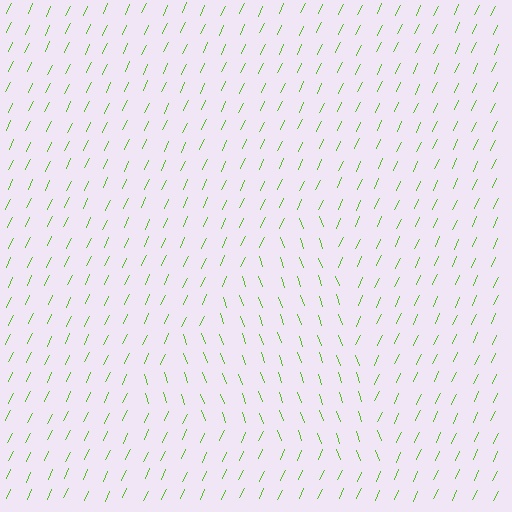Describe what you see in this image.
The image is filled with small lime line segments. A triangle region in the image has lines oriented differently from the surrounding lines, creating a visible texture boundary.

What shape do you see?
I see a triangle.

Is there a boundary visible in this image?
Yes, there is a texture boundary formed by a change in line orientation.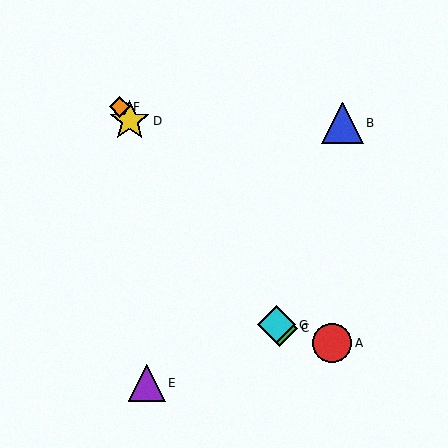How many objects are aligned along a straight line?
4 objects (C, D, F, G) are aligned along a straight line.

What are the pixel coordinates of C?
Object C is at (280, 328).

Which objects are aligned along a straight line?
Objects C, D, F, G are aligned along a straight line.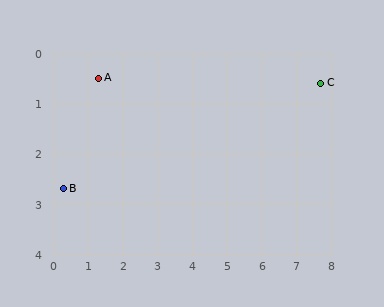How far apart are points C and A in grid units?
Points C and A are about 6.4 grid units apart.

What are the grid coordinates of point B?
Point B is at approximately (0.3, 2.7).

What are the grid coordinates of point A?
Point A is at approximately (1.3, 0.5).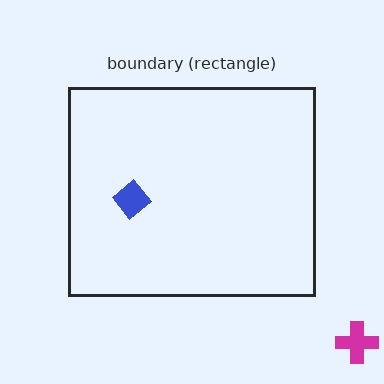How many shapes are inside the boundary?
1 inside, 1 outside.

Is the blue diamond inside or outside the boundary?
Inside.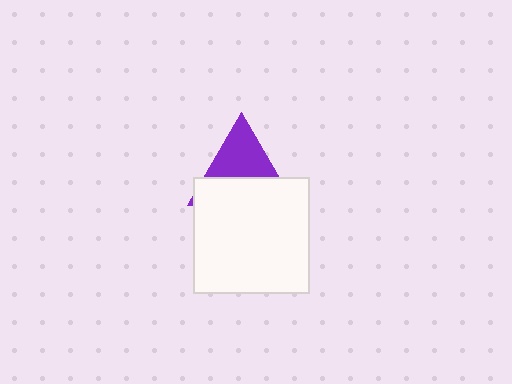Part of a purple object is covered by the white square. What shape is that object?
It is a triangle.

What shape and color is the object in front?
The object in front is a white square.